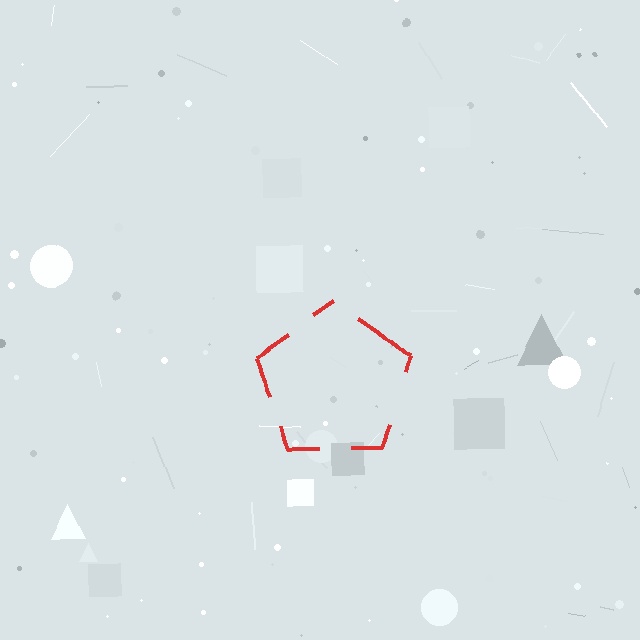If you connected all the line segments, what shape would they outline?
They would outline a pentagon.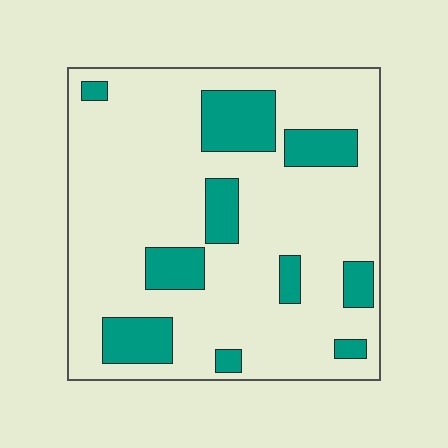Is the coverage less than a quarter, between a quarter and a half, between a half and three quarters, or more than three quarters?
Less than a quarter.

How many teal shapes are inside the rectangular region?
10.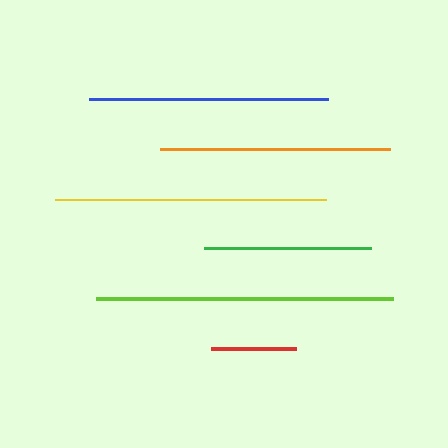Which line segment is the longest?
The lime line is the longest at approximately 297 pixels.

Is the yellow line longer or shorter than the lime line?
The lime line is longer than the yellow line.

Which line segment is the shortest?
The red line is the shortest at approximately 85 pixels.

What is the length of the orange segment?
The orange segment is approximately 229 pixels long.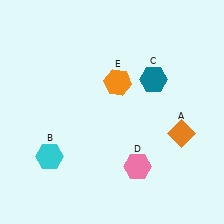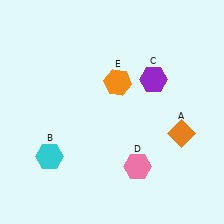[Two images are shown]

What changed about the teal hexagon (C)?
In Image 1, C is teal. In Image 2, it changed to purple.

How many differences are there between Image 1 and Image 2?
There is 1 difference between the two images.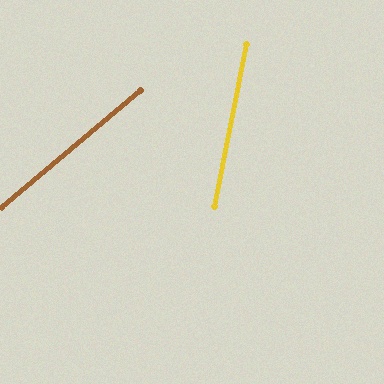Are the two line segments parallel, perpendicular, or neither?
Neither parallel nor perpendicular — they differ by about 39°.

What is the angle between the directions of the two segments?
Approximately 39 degrees.